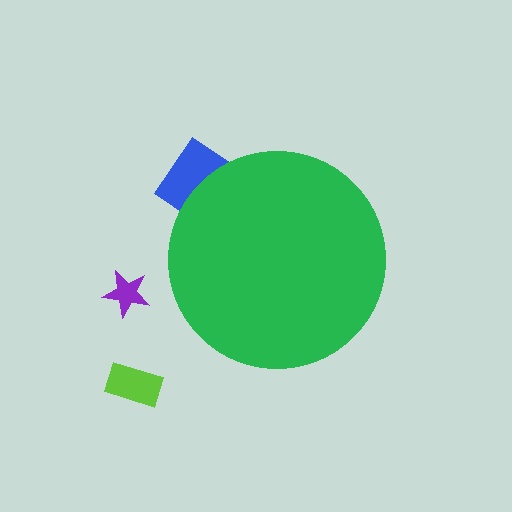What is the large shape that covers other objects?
A green circle.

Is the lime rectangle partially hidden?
No, the lime rectangle is fully visible.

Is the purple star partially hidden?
No, the purple star is fully visible.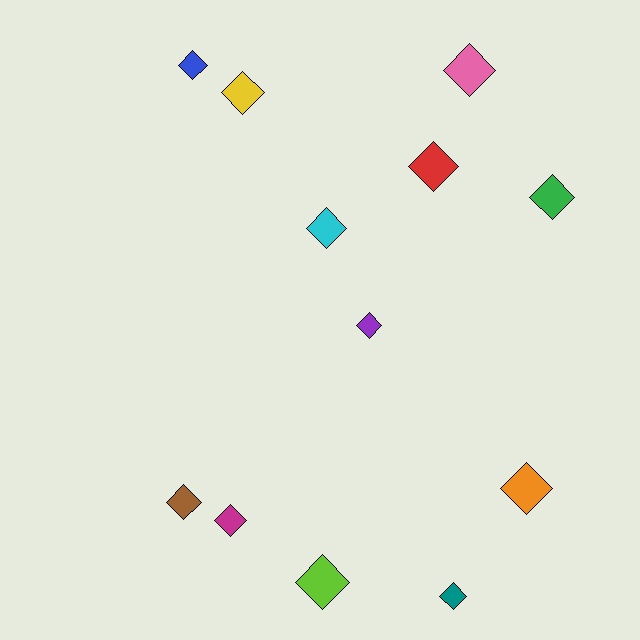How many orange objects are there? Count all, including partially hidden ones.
There is 1 orange object.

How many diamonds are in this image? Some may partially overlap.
There are 12 diamonds.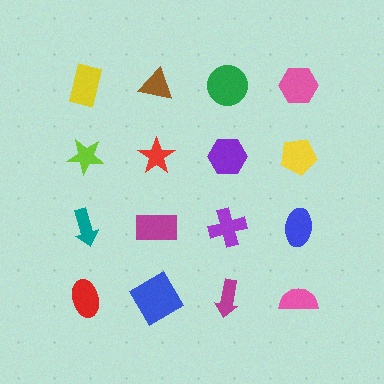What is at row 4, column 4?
A pink semicircle.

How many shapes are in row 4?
4 shapes.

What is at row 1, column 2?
A brown triangle.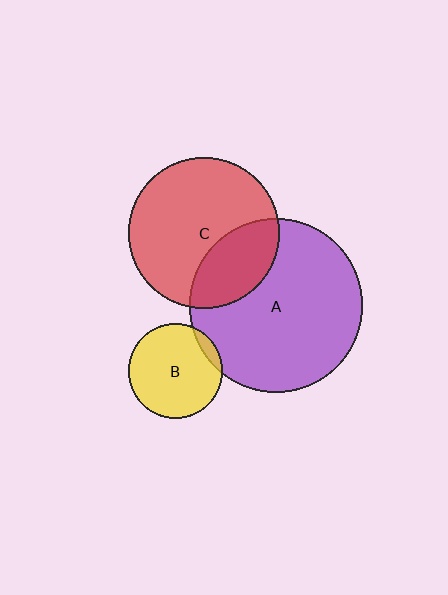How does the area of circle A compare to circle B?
Approximately 3.4 times.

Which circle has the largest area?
Circle A (purple).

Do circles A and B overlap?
Yes.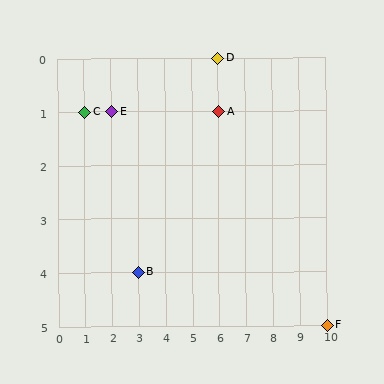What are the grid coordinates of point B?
Point B is at grid coordinates (3, 4).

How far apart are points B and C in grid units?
Points B and C are 2 columns and 3 rows apart (about 3.6 grid units diagonally).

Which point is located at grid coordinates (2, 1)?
Point E is at (2, 1).